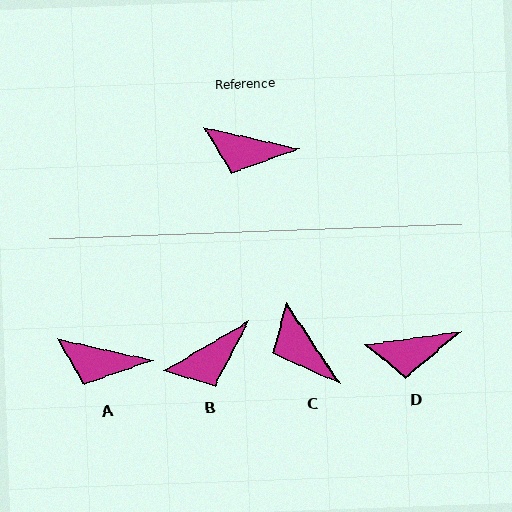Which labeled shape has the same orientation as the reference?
A.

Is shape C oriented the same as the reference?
No, it is off by about 44 degrees.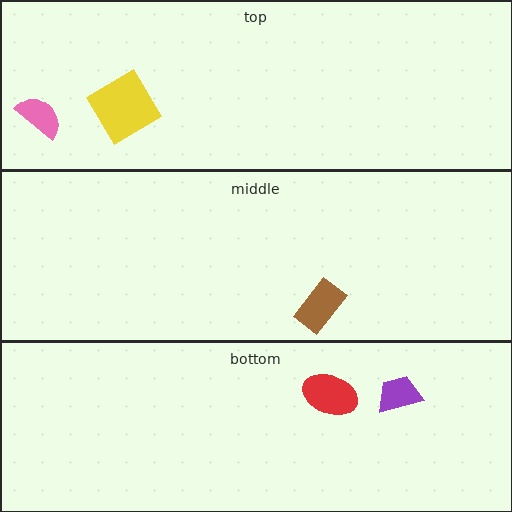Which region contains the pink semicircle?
The top region.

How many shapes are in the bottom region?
2.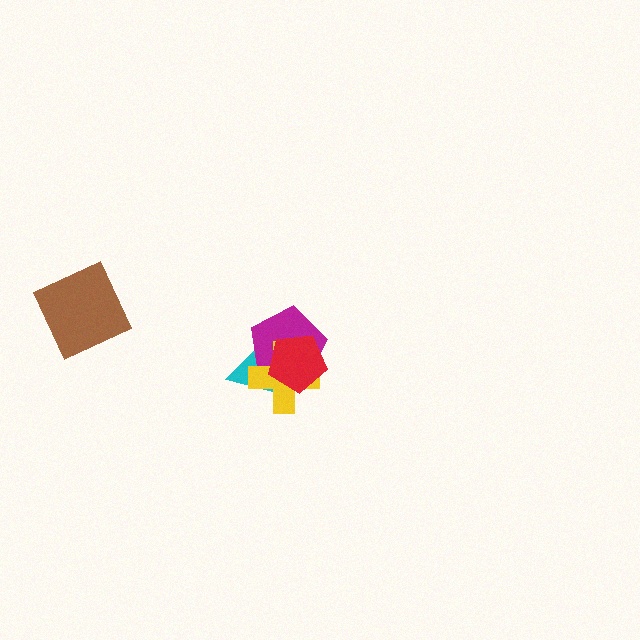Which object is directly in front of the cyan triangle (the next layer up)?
The magenta pentagon is directly in front of the cyan triangle.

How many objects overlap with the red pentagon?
3 objects overlap with the red pentagon.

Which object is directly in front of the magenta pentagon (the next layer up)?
The yellow cross is directly in front of the magenta pentagon.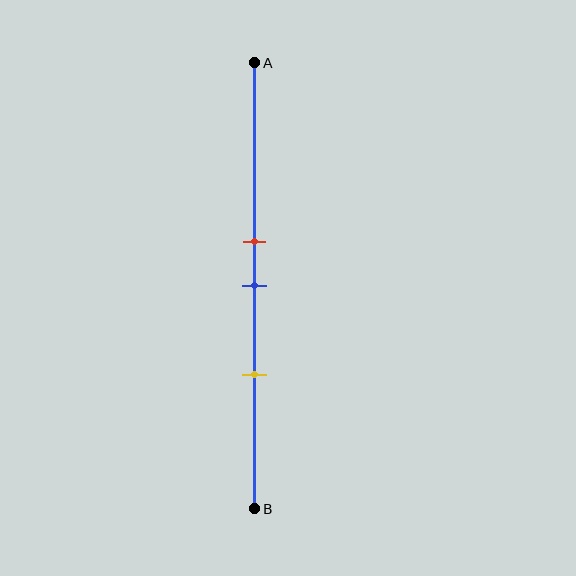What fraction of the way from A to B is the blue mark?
The blue mark is approximately 50% (0.5) of the way from A to B.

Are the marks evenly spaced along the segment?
Yes, the marks are approximately evenly spaced.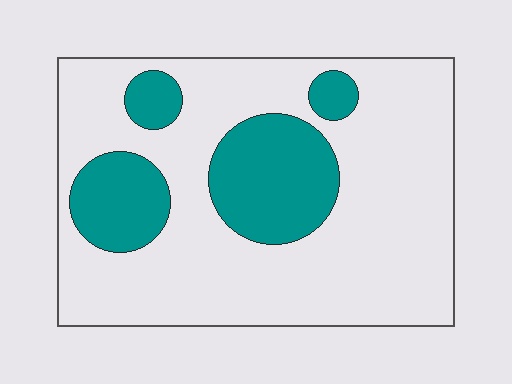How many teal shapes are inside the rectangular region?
4.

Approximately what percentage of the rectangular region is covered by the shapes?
Approximately 25%.